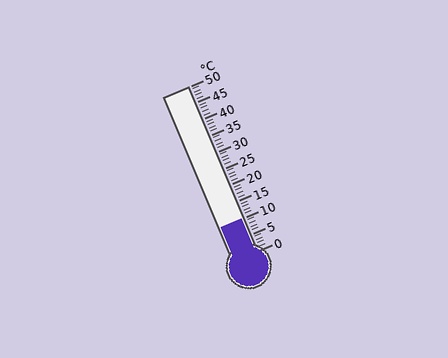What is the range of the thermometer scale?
The thermometer scale ranges from 0°C to 50°C.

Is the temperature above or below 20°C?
The temperature is below 20°C.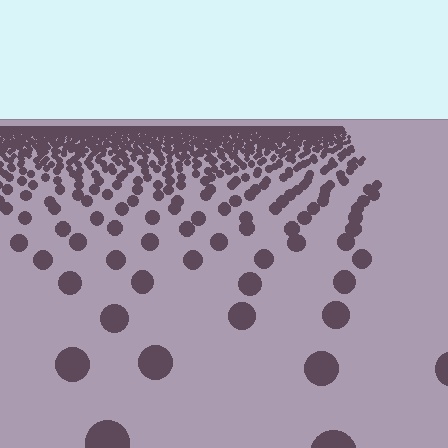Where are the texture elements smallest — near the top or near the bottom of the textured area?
Near the top.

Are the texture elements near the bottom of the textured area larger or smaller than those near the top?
Larger. Near the bottom, elements are closer to the viewer and appear at a bigger on-screen size.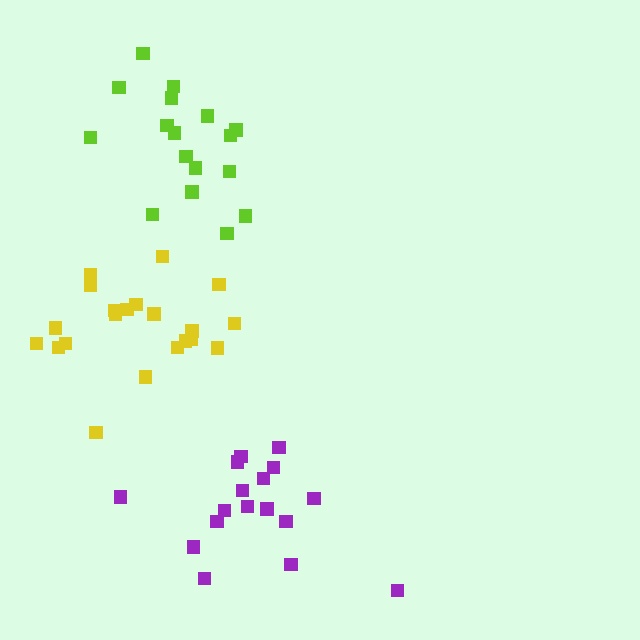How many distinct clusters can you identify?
There are 3 distinct clusters.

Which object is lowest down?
The purple cluster is bottommost.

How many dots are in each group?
Group 1: 17 dots, Group 2: 17 dots, Group 3: 21 dots (55 total).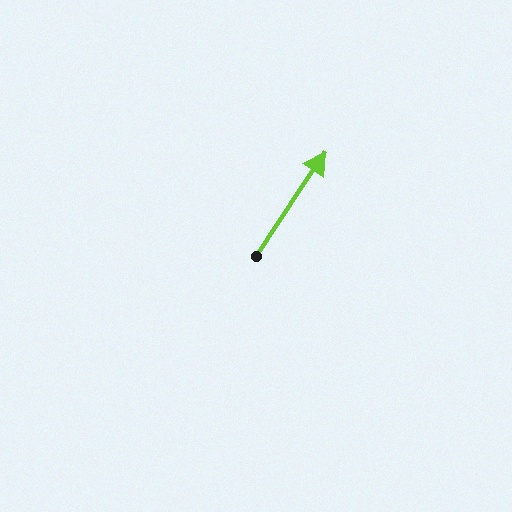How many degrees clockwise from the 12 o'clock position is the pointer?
Approximately 34 degrees.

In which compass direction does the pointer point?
Northeast.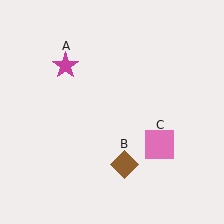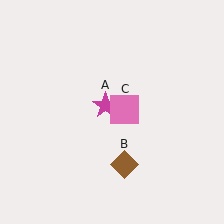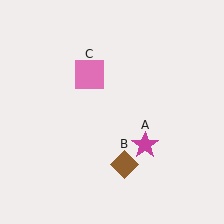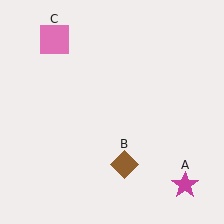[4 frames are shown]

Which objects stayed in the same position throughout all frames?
Brown diamond (object B) remained stationary.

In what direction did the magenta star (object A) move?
The magenta star (object A) moved down and to the right.